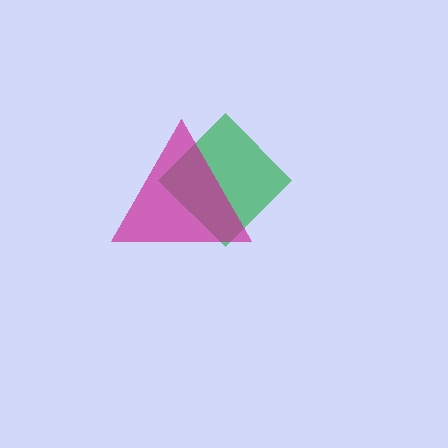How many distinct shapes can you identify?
There are 2 distinct shapes: a green diamond, a magenta triangle.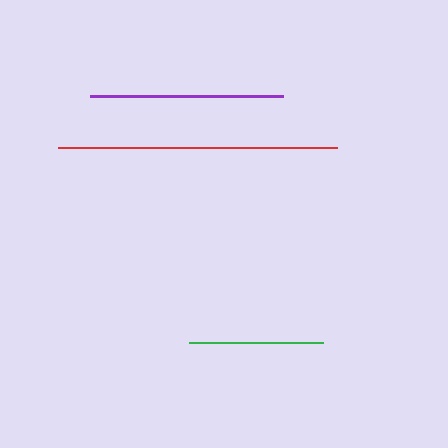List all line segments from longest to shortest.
From longest to shortest: red, purple, green.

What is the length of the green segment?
The green segment is approximately 134 pixels long.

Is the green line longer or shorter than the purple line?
The purple line is longer than the green line.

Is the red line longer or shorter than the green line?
The red line is longer than the green line.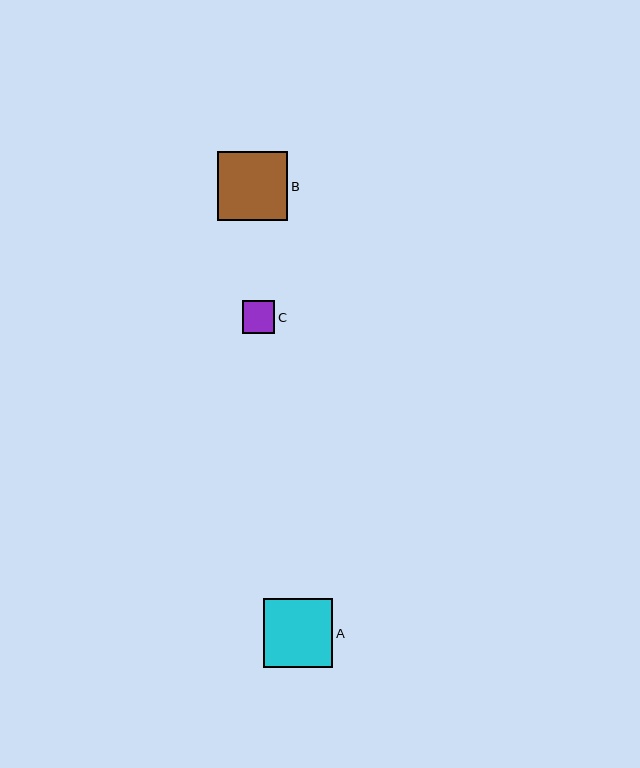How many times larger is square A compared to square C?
Square A is approximately 2.1 times the size of square C.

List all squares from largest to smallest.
From largest to smallest: B, A, C.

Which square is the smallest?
Square C is the smallest with a size of approximately 32 pixels.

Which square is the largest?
Square B is the largest with a size of approximately 70 pixels.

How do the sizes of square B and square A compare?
Square B and square A are approximately the same size.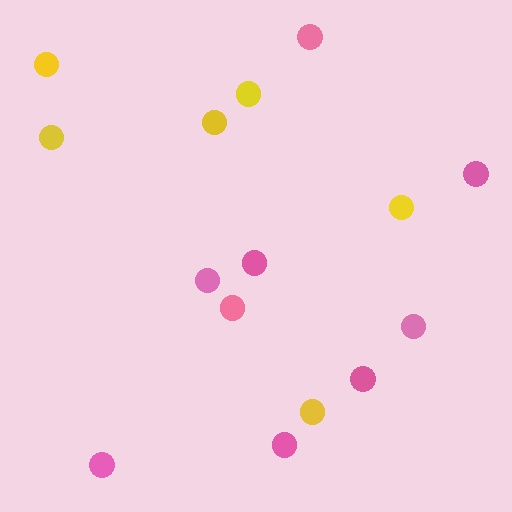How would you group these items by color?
There are 2 groups: one group of yellow circles (6) and one group of pink circles (9).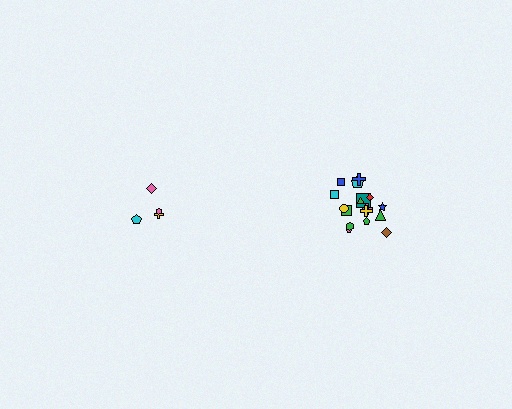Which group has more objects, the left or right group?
The right group.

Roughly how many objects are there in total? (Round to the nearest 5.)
Roughly 20 objects in total.